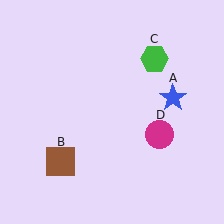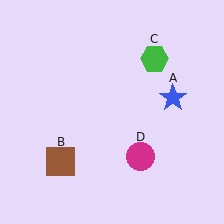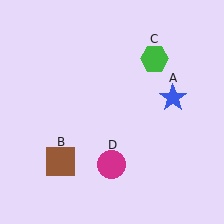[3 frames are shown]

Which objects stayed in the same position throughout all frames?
Blue star (object A) and brown square (object B) and green hexagon (object C) remained stationary.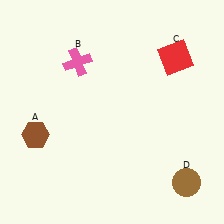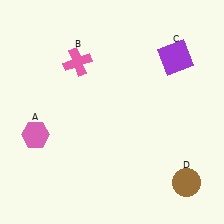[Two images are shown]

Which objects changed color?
A changed from brown to pink. C changed from red to purple.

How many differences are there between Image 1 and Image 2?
There are 2 differences between the two images.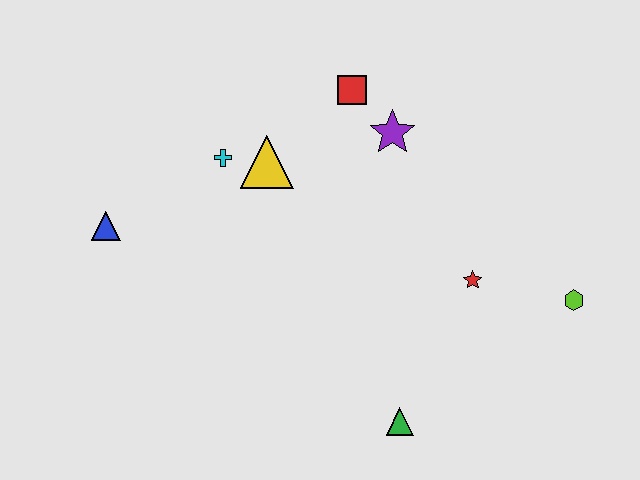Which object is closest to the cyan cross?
The yellow triangle is closest to the cyan cross.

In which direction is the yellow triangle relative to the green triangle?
The yellow triangle is above the green triangle.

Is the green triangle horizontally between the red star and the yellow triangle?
Yes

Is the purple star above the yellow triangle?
Yes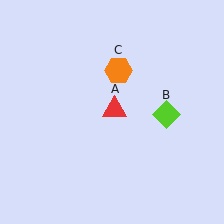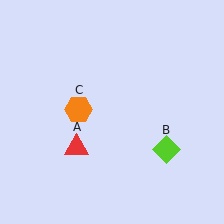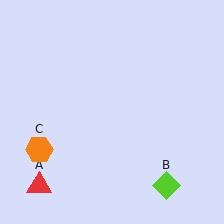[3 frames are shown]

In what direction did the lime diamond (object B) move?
The lime diamond (object B) moved down.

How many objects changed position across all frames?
3 objects changed position: red triangle (object A), lime diamond (object B), orange hexagon (object C).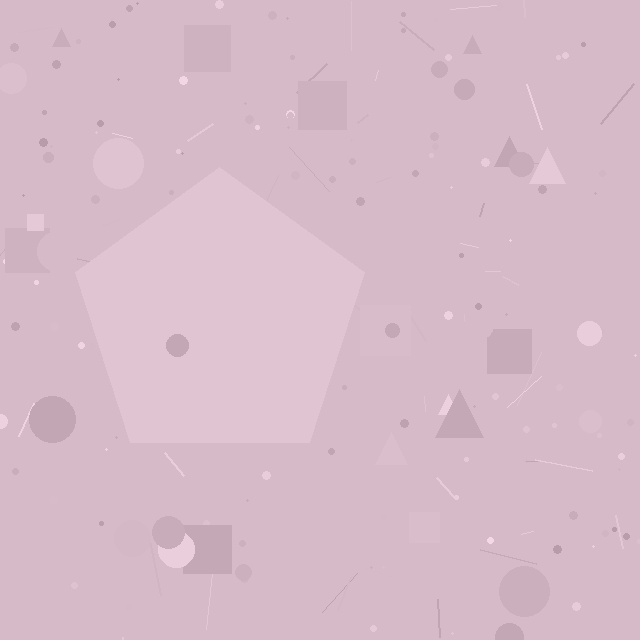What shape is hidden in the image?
A pentagon is hidden in the image.